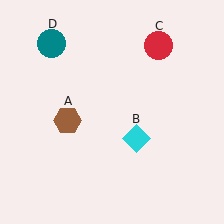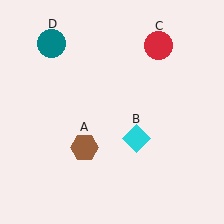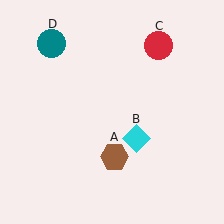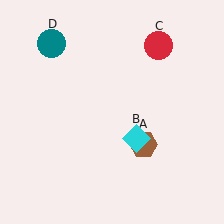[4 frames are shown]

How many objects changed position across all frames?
1 object changed position: brown hexagon (object A).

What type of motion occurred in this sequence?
The brown hexagon (object A) rotated counterclockwise around the center of the scene.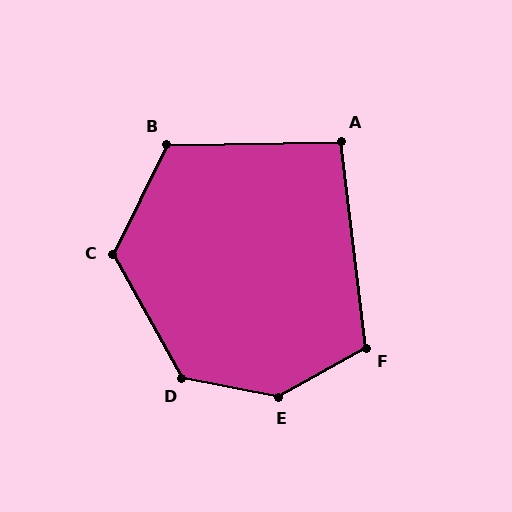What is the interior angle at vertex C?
Approximately 125 degrees (obtuse).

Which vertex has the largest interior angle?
E, at approximately 139 degrees.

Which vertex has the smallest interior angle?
A, at approximately 96 degrees.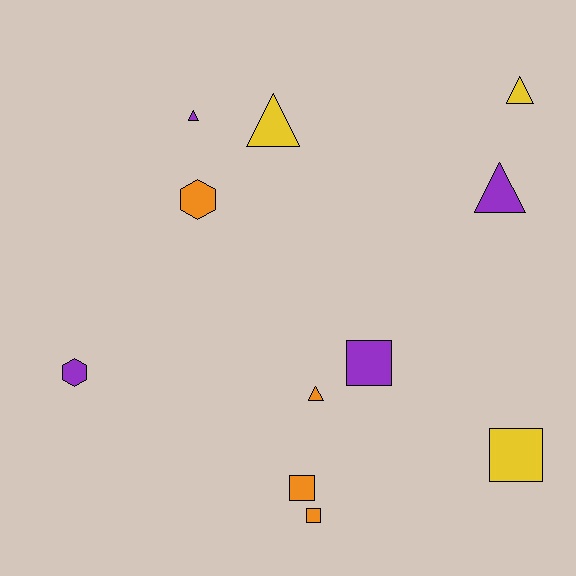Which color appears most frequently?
Purple, with 4 objects.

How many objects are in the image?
There are 11 objects.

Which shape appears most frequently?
Triangle, with 5 objects.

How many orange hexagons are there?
There is 1 orange hexagon.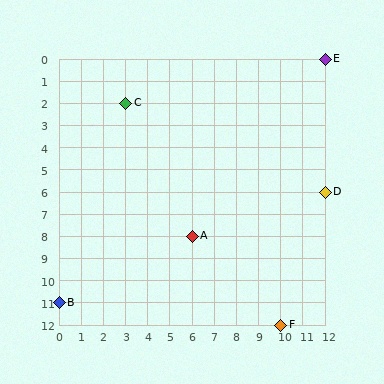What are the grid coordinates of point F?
Point F is at grid coordinates (10, 12).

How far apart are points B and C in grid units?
Points B and C are 3 columns and 9 rows apart (about 9.5 grid units diagonally).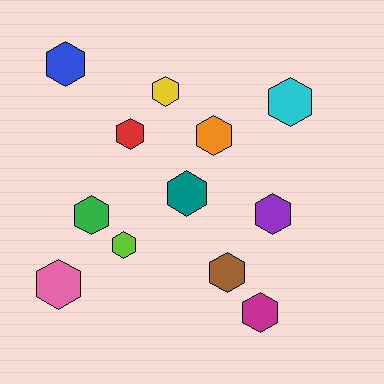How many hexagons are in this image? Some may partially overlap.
There are 12 hexagons.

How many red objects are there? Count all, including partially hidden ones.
There is 1 red object.